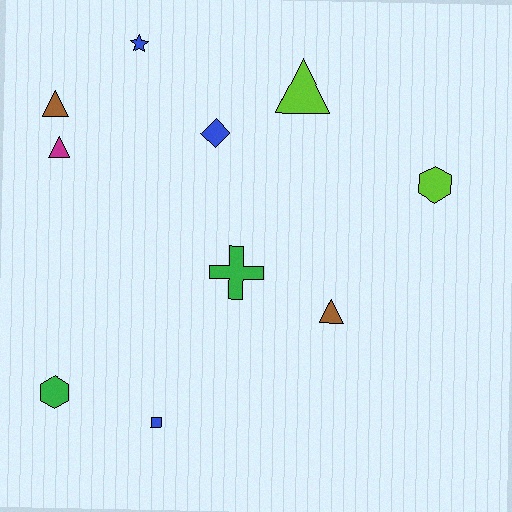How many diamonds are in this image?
There is 1 diamond.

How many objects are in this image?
There are 10 objects.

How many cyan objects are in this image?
There are no cyan objects.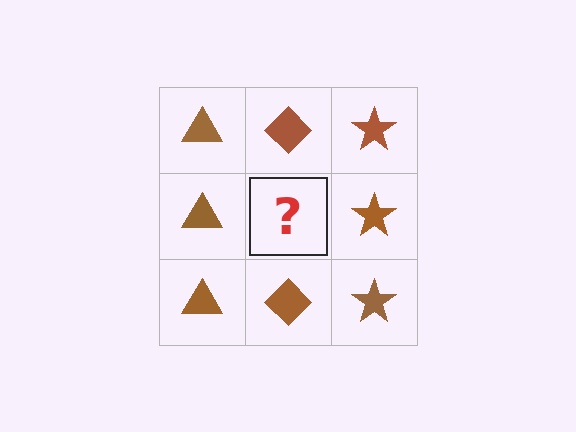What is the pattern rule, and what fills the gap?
The rule is that each column has a consistent shape. The gap should be filled with a brown diamond.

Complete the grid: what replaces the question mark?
The question mark should be replaced with a brown diamond.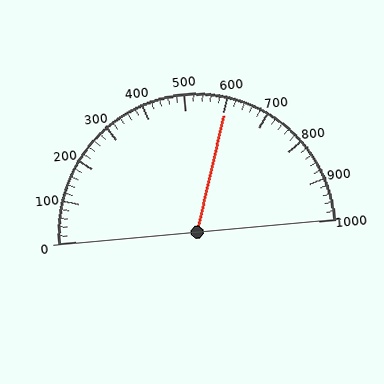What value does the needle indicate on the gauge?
The needle indicates approximately 600.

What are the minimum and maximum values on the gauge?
The gauge ranges from 0 to 1000.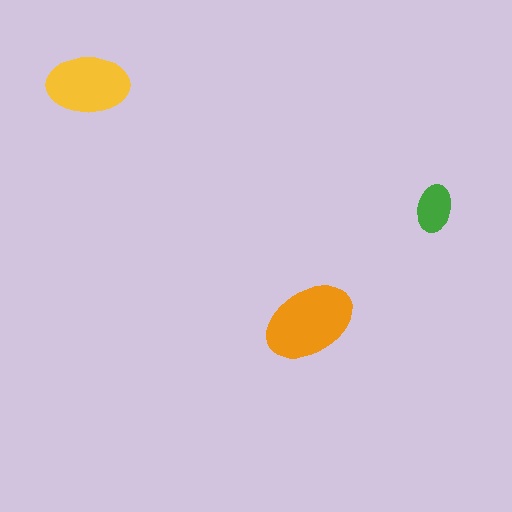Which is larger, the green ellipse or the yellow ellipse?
The yellow one.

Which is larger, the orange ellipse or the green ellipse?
The orange one.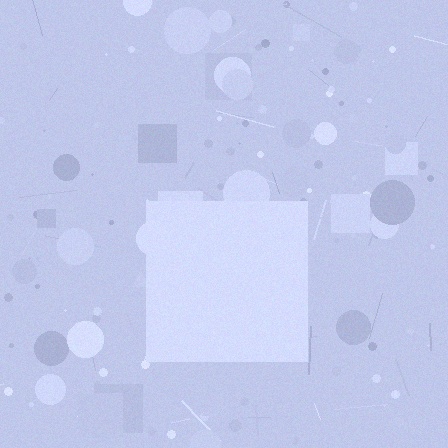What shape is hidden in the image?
A square is hidden in the image.